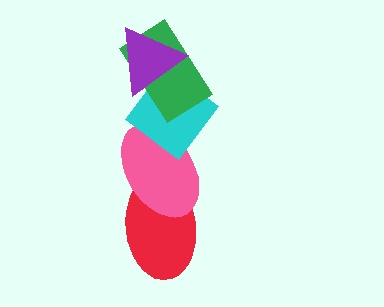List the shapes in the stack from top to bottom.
From top to bottom: the purple triangle, the green rectangle, the cyan diamond, the pink ellipse, the red ellipse.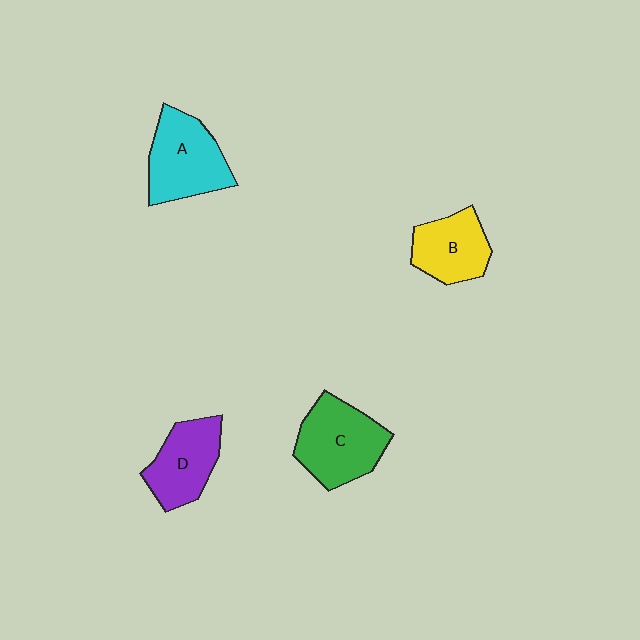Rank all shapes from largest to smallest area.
From largest to smallest: C (green), A (cyan), D (purple), B (yellow).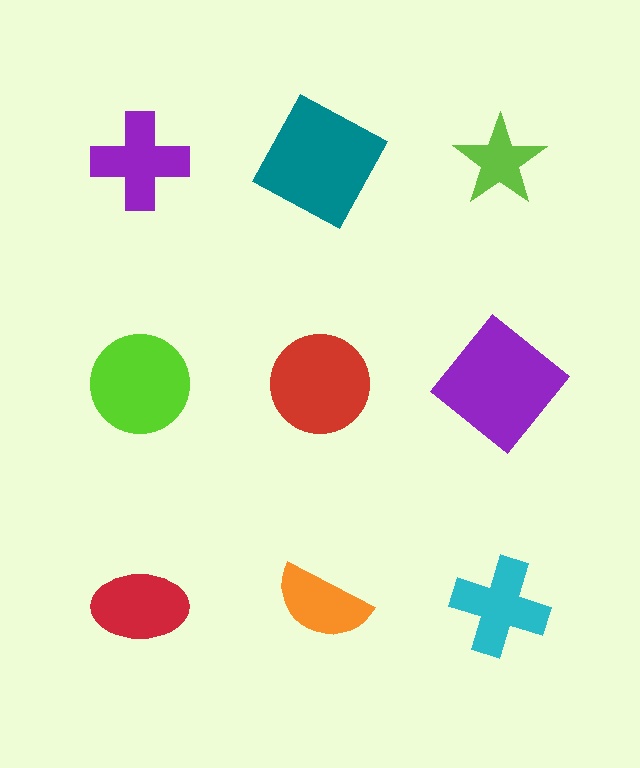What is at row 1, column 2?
A teal square.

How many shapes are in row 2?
3 shapes.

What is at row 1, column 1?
A purple cross.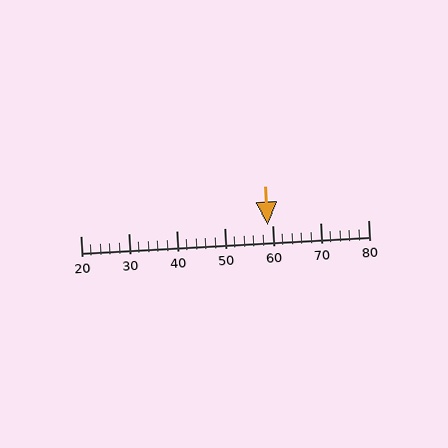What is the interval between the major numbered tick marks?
The major tick marks are spaced 10 units apart.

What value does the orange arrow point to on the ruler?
The orange arrow points to approximately 59.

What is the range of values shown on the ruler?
The ruler shows values from 20 to 80.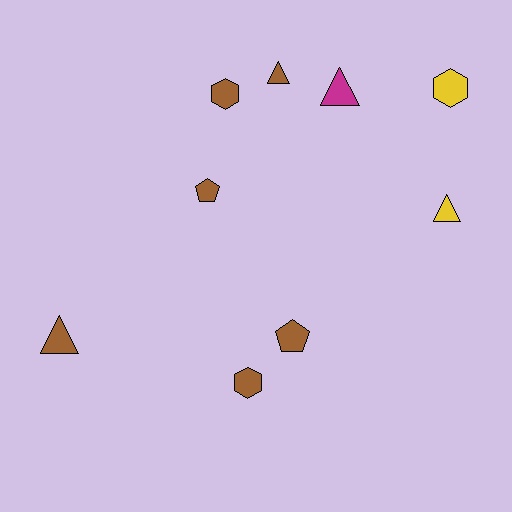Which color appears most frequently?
Brown, with 6 objects.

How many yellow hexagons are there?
There is 1 yellow hexagon.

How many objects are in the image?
There are 9 objects.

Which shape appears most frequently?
Triangle, with 4 objects.